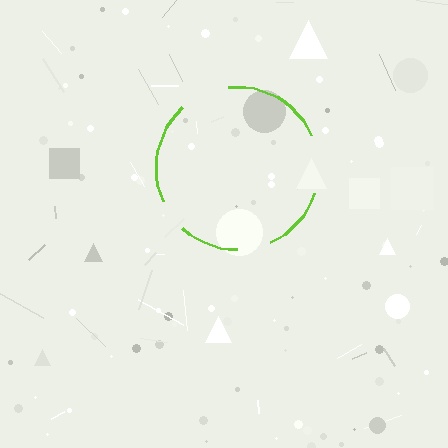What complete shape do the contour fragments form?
The contour fragments form a circle.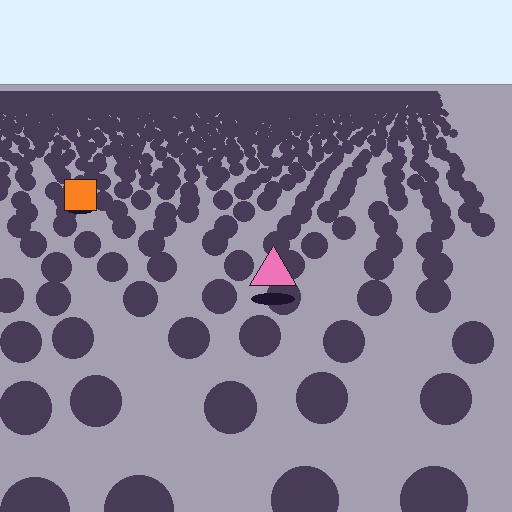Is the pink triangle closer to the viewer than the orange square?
Yes. The pink triangle is closer — you can tell from the texture gradient: the ground texture is coarser near it.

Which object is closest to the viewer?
The pink triangle is closest. The texture marks near it are larger and more spread out.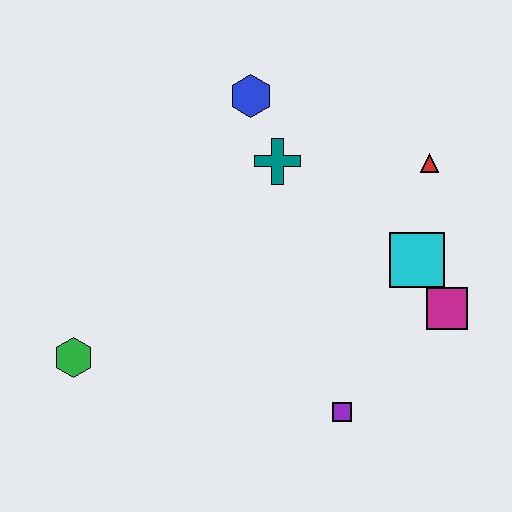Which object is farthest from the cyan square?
The green hexagon is farthest from the cyan square.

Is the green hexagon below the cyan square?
Yes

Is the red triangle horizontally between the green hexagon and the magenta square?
Yes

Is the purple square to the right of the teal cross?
Yes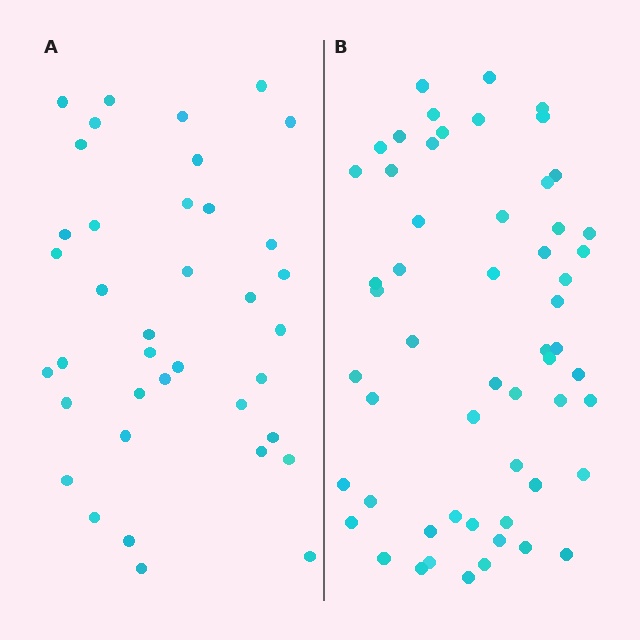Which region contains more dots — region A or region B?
Region B (the right region) has more dots.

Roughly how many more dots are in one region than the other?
Region B has approximately 20 more dots than region A.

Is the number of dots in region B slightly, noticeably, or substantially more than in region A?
Region B has substantially more. The ratio is roughly 1.5 to 1.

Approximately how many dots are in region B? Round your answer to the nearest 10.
About 60 dots. (The exact count is 56, which rounds to 60.)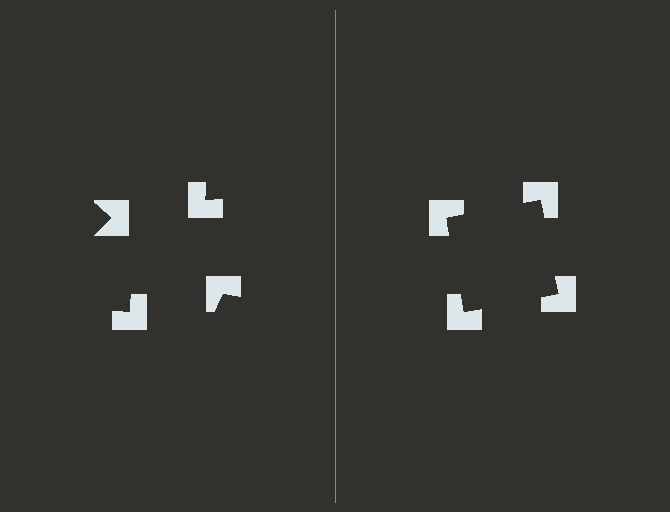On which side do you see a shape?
An illusory square appears on the right side. On the left side the wedge cuts are rotated, so no coherent shape forms.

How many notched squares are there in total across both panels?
8 — 4 on each side.